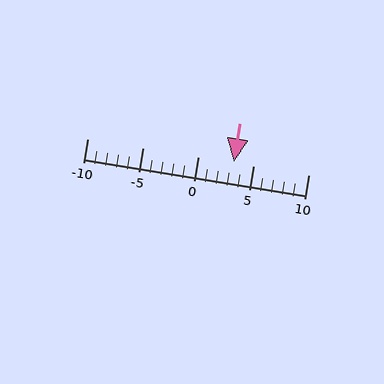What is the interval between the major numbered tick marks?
The major tick marks are spaced 5 units apart.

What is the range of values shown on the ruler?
The ruler shows values from -10 to 10.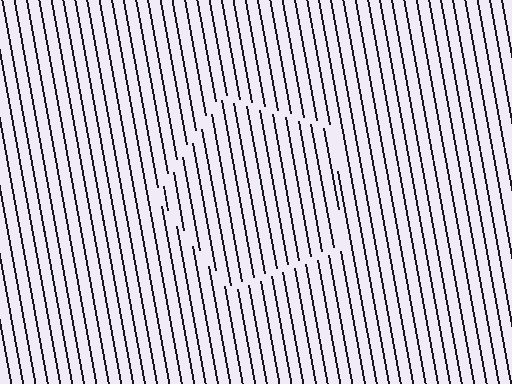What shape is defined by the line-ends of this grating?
An illusory pentagon. The interior of the shape contains the same grating, shifted by half a period — the contour is defined by the phase discontinuity where line-ends from the inner and outer gratings abut.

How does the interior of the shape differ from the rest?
The interior of the shape contains the same grating, shifted by half a period — the contour is defined by the phase discontinuity where line-ends from the inner and outer gratings abut.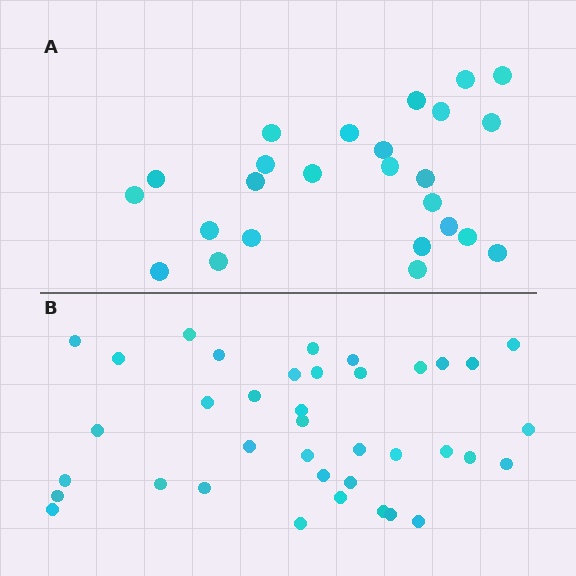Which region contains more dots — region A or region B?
Region B (the bottom region) has more dots.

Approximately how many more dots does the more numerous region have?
Region B has approximately 15 more dots than region A.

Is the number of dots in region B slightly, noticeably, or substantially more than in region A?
Region B has substantially more. The ratio is roughly 1.5 to 1.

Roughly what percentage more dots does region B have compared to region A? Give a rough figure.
About 50% more.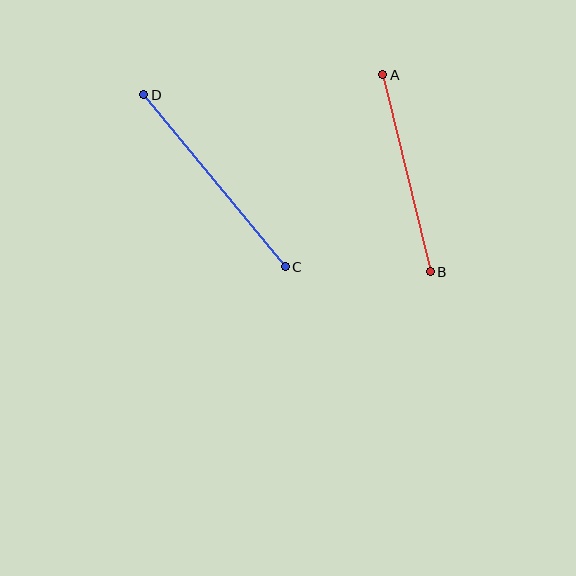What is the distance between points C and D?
The distance is approximately 223 pixels.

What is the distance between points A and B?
The distance is approximately 203 pixels.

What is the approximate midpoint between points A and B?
The midpoint is at approximately (406, 173) pixels.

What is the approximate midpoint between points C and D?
The midpoint is at approximately (215, 181) pixels.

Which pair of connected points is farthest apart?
Points C and D are farthest apart.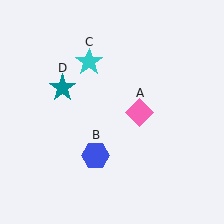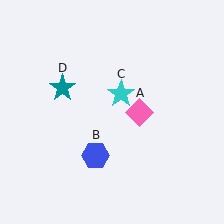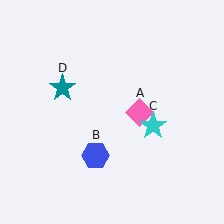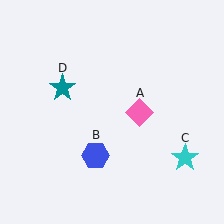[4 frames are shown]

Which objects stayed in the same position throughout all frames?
Pink diamond (object A) and blue hexagon (object B) and teal star (object D) remained stationary.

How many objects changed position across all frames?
1 object changed position: cyan star (object C).